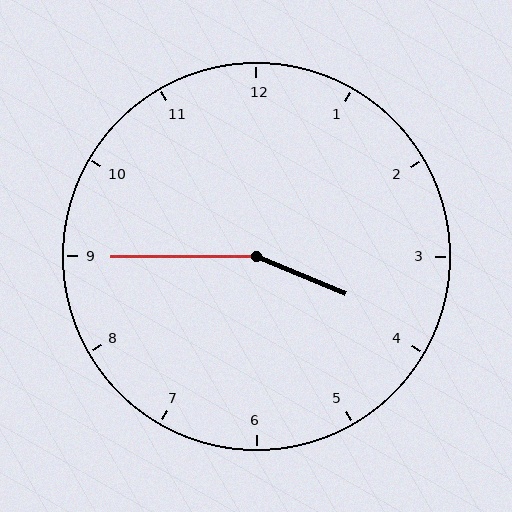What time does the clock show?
3:45.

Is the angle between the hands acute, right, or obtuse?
It is obtuse.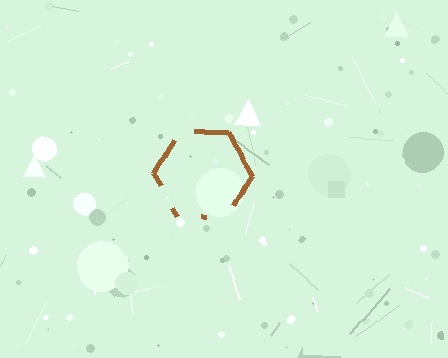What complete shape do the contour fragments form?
The contour fragments form a hexagon.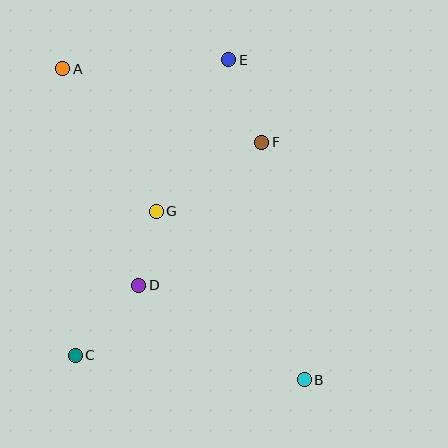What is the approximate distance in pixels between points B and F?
The distance between B and F is approximately 241 pixels.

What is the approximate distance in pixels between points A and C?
The distance between A and C is approximately 287 pixels.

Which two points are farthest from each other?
Points A and B are farthest from each other.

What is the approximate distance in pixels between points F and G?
The distance between F and G is approximately 126 pixels.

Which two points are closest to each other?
Points D and G are closest to each other.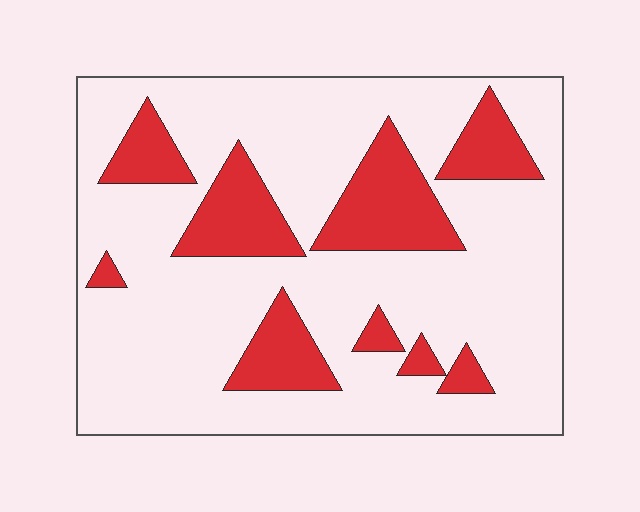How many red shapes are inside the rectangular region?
9.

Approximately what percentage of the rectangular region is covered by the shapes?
Approximately 25%.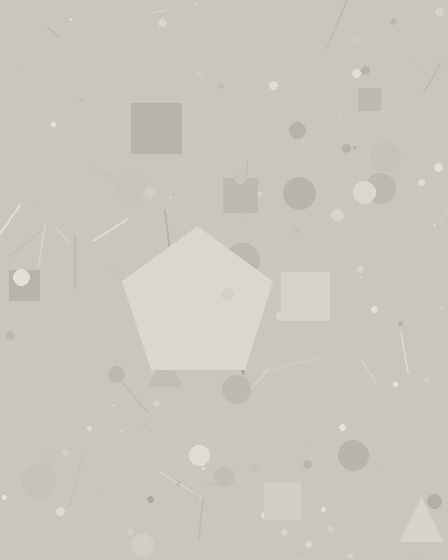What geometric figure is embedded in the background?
A pentagon is embedded in the background.